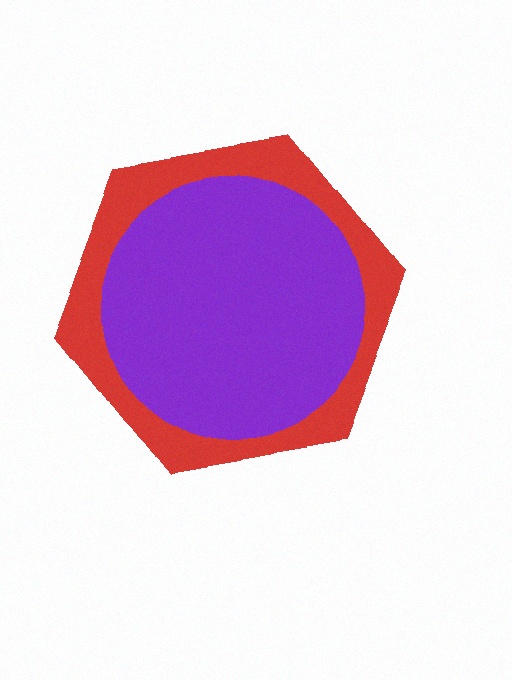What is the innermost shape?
The purple circle.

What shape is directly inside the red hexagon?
The purple circle.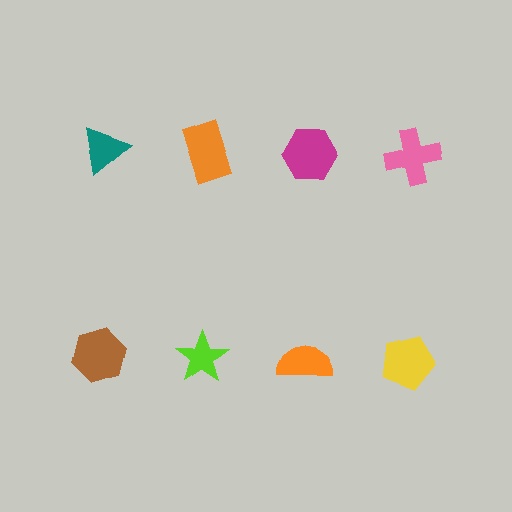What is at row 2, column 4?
A yellow pentagon.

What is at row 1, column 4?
A pink cross.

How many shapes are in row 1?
4 shapes.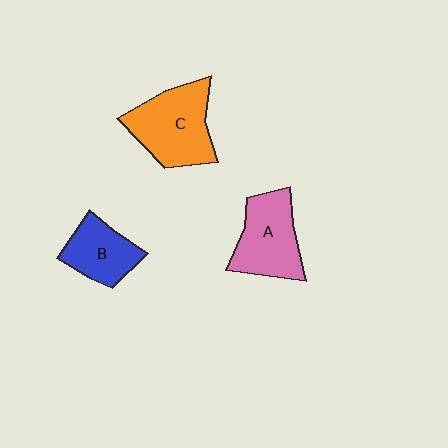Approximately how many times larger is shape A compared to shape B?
Approximately 1.3 times.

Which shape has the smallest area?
Shape B (blue).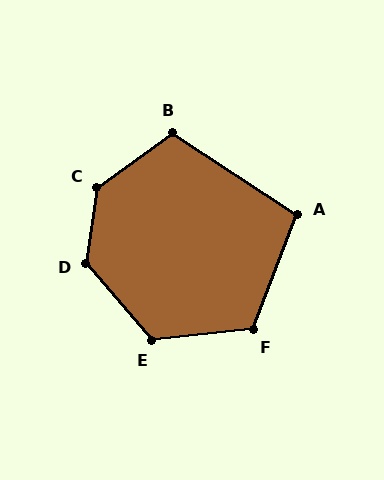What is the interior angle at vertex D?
Approximately 132 degrees (obtuse).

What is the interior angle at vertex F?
Approximately 117 degrees (obtuse).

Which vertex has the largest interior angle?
C, at approximately 134 degrees.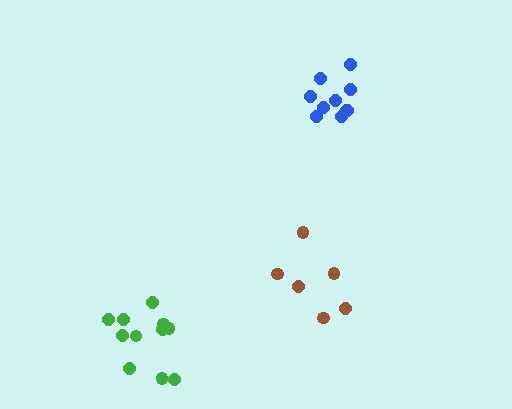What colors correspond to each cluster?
The clusters are colored: brown, blue, green.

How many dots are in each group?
Group 1: 6 dots, Group 2: 10 dots, Group 3: 11 dots (27 total).